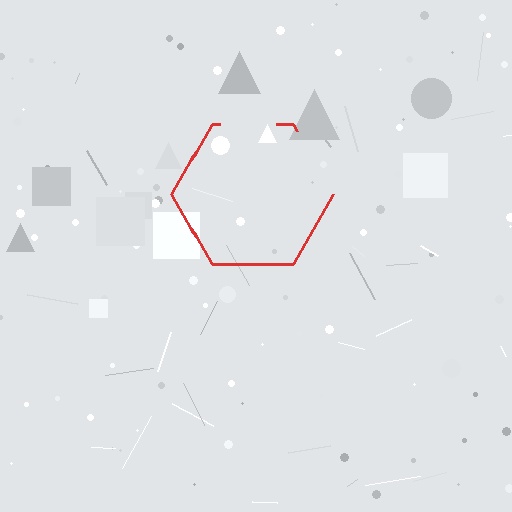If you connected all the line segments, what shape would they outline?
They would outline a hexagon.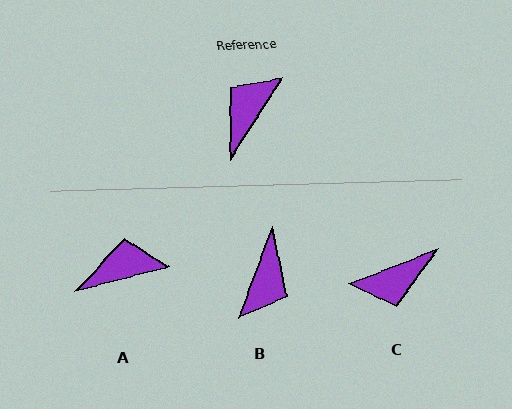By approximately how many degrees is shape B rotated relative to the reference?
Approximately 168 degrees clockwise.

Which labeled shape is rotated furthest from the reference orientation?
B, about 168 degrees away.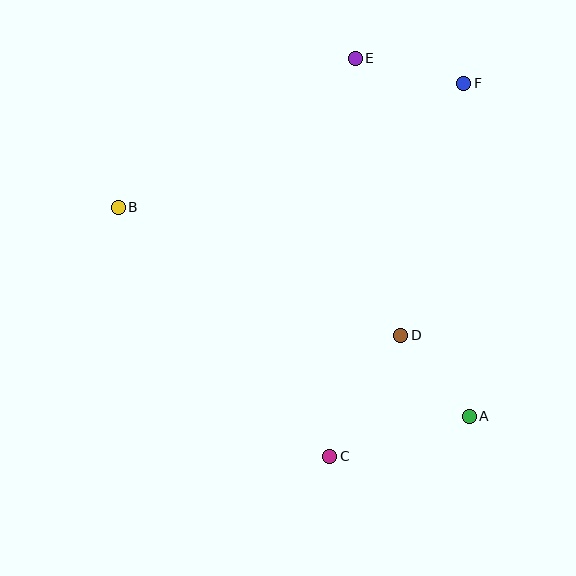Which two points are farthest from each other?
Points A and B are farthest from each other.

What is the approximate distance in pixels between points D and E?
The distance between D and E is approximately 281 pixels.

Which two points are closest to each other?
Points A and D are closest to each other.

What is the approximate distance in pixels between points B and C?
The distance between B and C is approximately 327 pixels.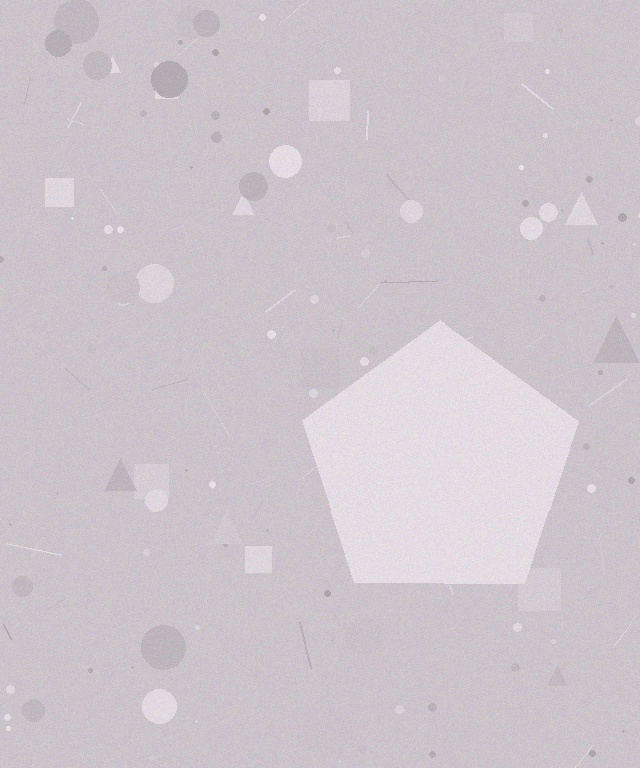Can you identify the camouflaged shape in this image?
The camouflaged shape is a pentagon.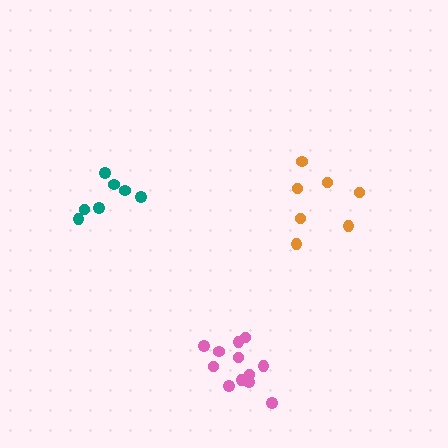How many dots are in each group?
Group 1: 7 dots, Group 2: 12 dots, Group 3: 7 dots (26 total).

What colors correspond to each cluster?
The clusters are colored: teal, pink, orange.